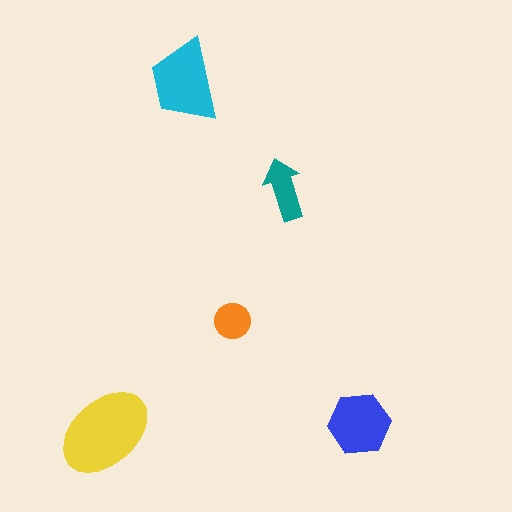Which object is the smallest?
The orange circle.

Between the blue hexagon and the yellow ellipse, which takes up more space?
The yellow ellipse.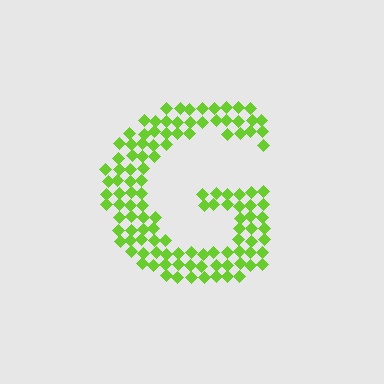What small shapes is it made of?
It is made of small diamonds.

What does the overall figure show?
The overall figure shows the letter G.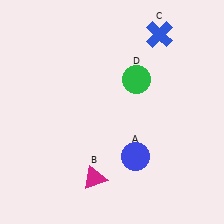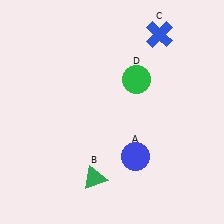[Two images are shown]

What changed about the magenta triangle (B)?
In Image 1, B is magenta. In Image 2, it changed to green.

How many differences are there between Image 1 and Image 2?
There is 1 difference between the two images.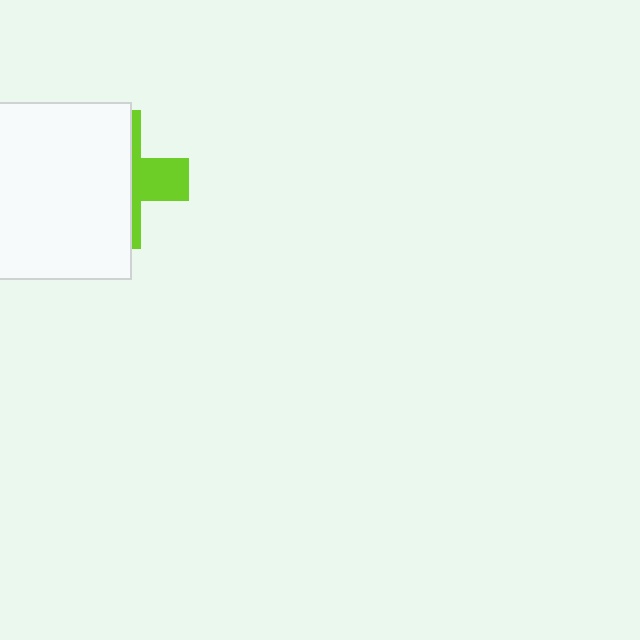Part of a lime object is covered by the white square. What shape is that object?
It is a cross.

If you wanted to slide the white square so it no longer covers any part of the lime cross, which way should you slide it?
Slide it left — that is the most direct way to separate the two shapes.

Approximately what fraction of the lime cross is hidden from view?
Roughly 65% of the lime cross is hidden behind the white square.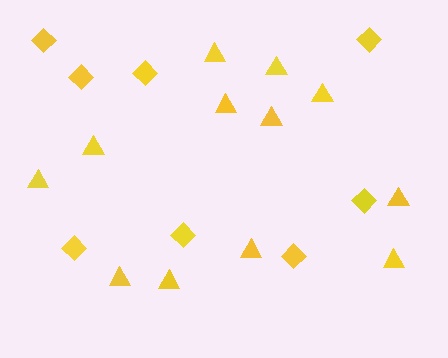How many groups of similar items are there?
There are 2 groups: one group of triangles (12) and one group of diamonds (8).